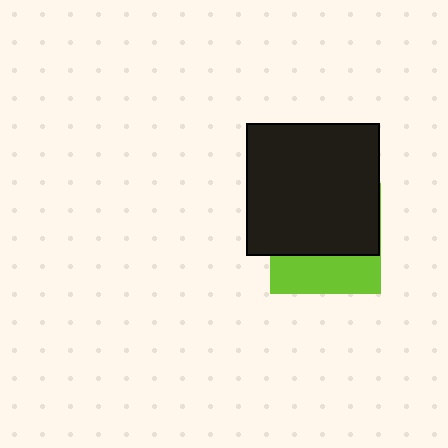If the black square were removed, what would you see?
You would see the complete lime square.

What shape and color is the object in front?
The object in front is a black square.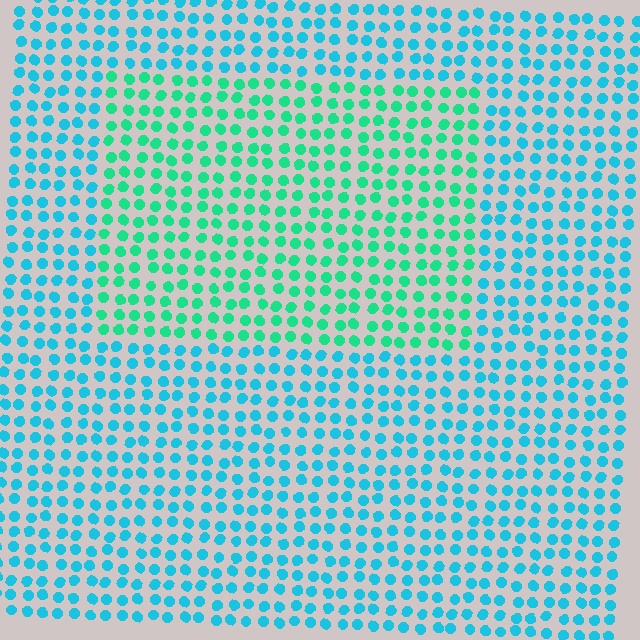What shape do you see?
I see a rectangle.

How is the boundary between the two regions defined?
The boundary is defined purely by a slight shift in hue (about 35 degrees). Spacing, size, and orientation are identical on both sides.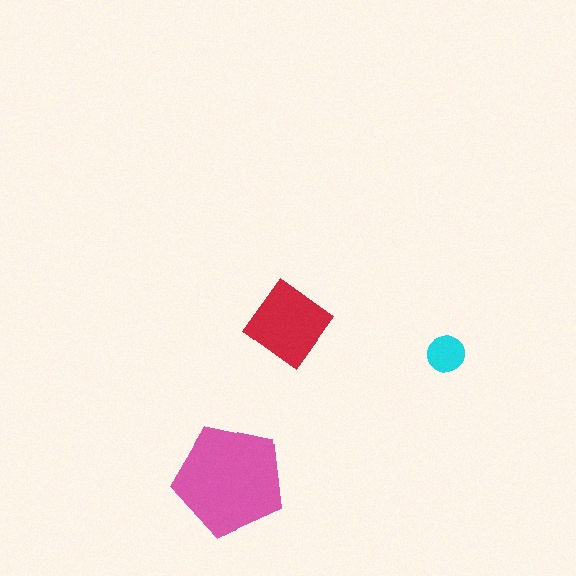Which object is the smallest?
The cyan circle.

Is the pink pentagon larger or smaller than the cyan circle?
Larger.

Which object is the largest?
The pink pentagon.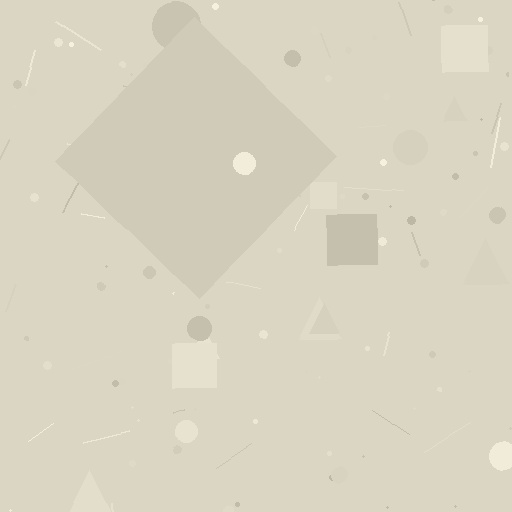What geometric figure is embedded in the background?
A diamond is embedded in the background.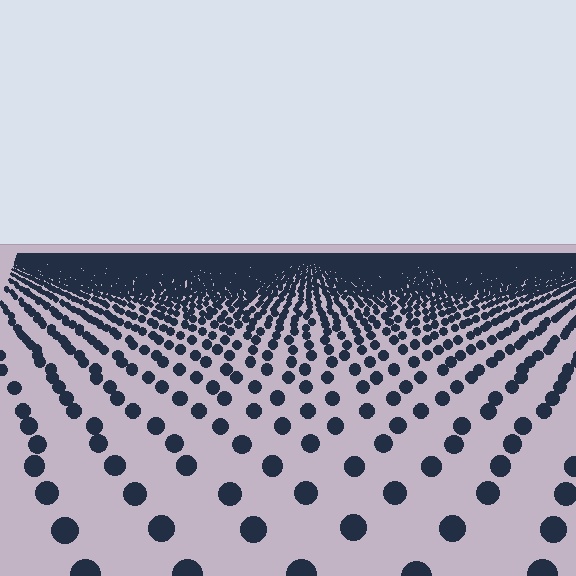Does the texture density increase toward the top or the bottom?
Density increases toward the top.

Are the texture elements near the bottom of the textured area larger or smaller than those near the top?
Larger. Near the bottom, elements are closer to the viewer and appear at a bigger on-screen size.